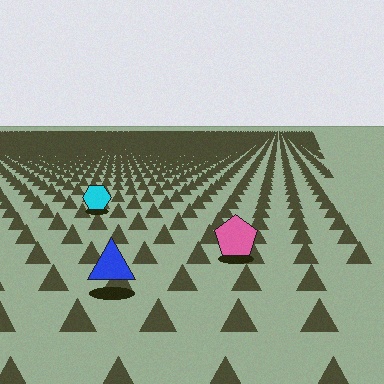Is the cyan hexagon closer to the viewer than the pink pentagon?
No. The pink pentagon is closer — you can tell from the texture gradient: the ground texture is coarser near it.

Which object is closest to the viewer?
The blue triangle is closest. The texture marks near it are larger and more spread out.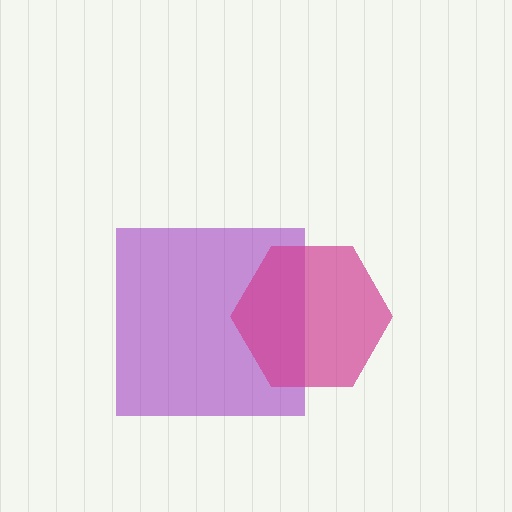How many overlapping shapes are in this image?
There are 2 overlapping shapes in the image.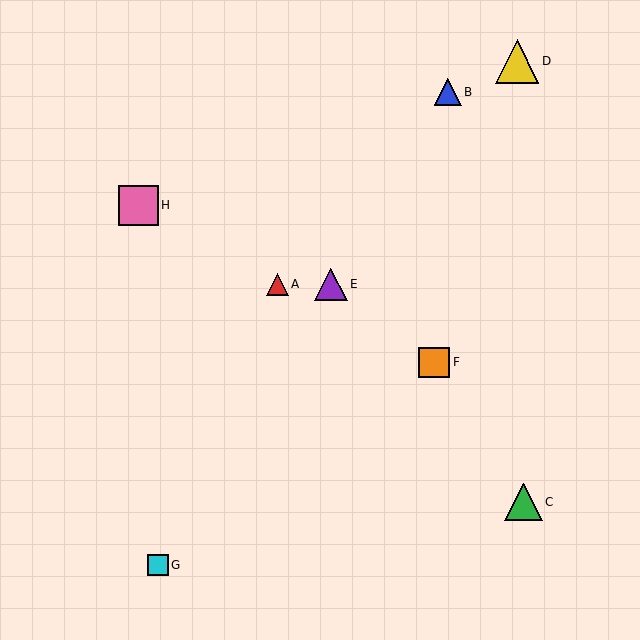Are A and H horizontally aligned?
No, A is at y≈284 and H is at y≈205.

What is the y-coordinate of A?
Object A is at y≈284.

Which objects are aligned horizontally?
Objects A, E are aligned horizontally.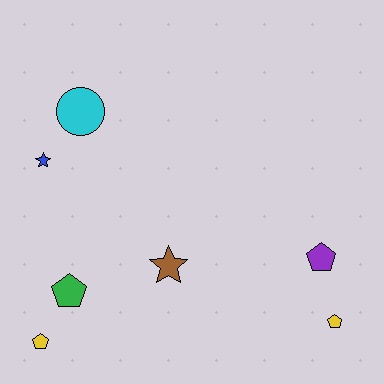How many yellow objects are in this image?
There are 2 yellow objects.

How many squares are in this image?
There are no squares.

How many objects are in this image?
There are 7 objects.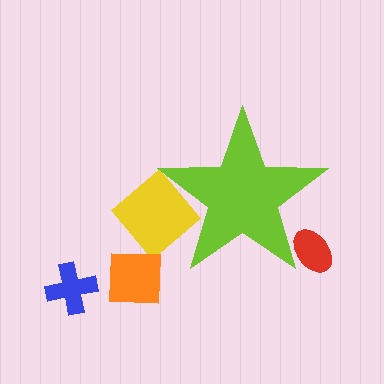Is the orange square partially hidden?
No, the orange square is fully visible.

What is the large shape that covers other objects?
A lime star.